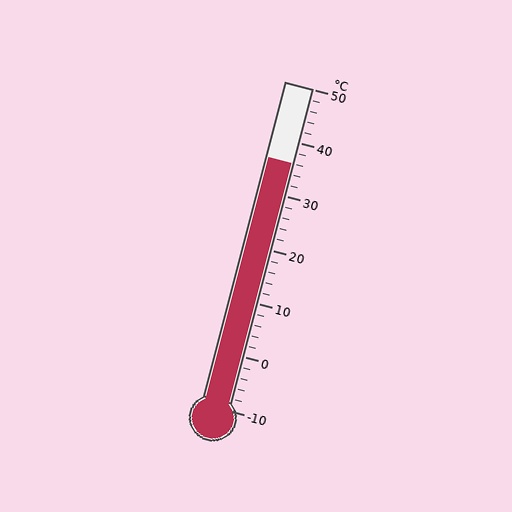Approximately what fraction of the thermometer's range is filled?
The thermometer is filled to approximately 75% of its range.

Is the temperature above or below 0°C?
The temperature is above 0°C.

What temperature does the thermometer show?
The thermometer shows approximately 36°C.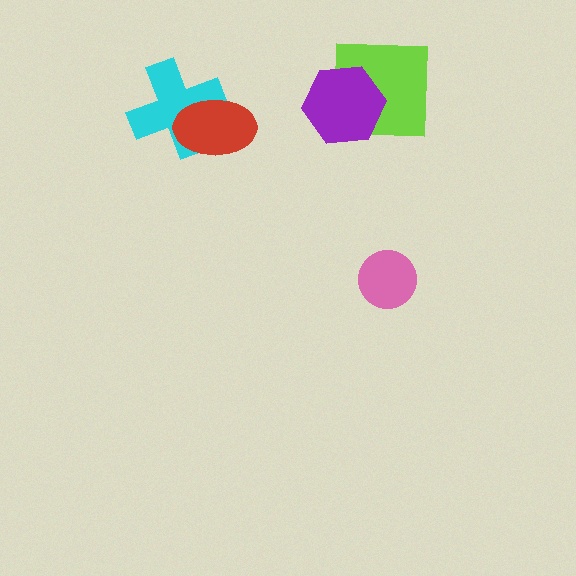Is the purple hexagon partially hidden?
No, no other shape covers it.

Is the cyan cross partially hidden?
Yes, it is partially covered by another shape.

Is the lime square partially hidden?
Yes, it is partially covered by another shape.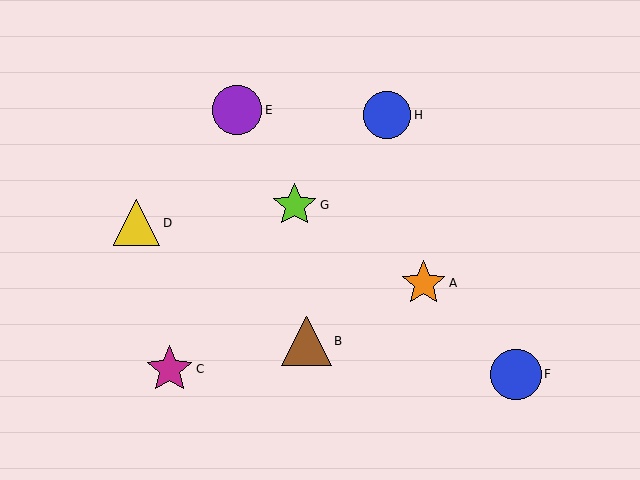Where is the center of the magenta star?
The center of the magenta star is at (169, 369).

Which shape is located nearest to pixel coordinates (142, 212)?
The yellow triangle (labeled D) at (136, 223) is nearest to that location.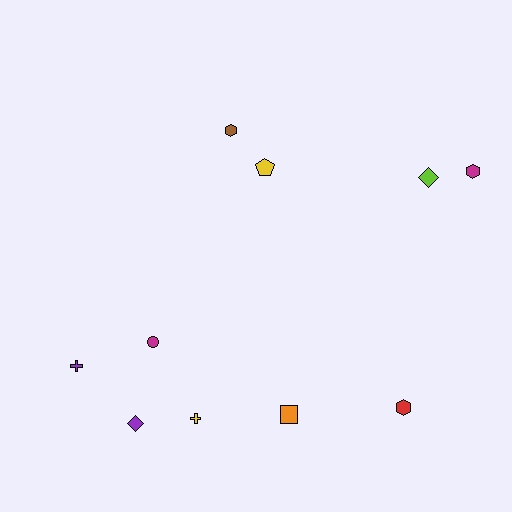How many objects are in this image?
There are 10 objects.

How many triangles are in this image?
There are no triangles.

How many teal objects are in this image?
There are no teal objects.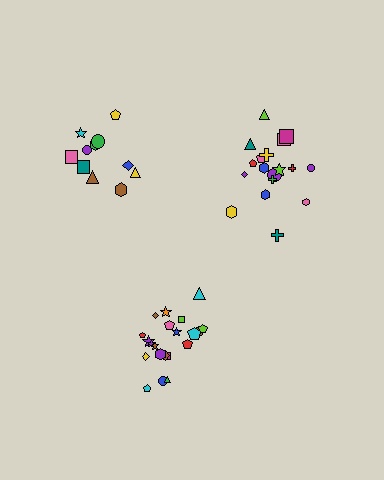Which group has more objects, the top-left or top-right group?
The top-right group.